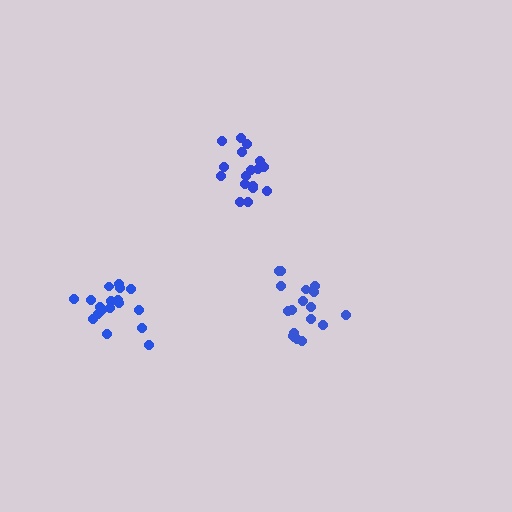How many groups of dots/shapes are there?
There are 3 groups.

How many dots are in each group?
Group 1: 18 dots, Group 2: 18 dots, Group 3: 18 dots (54 total).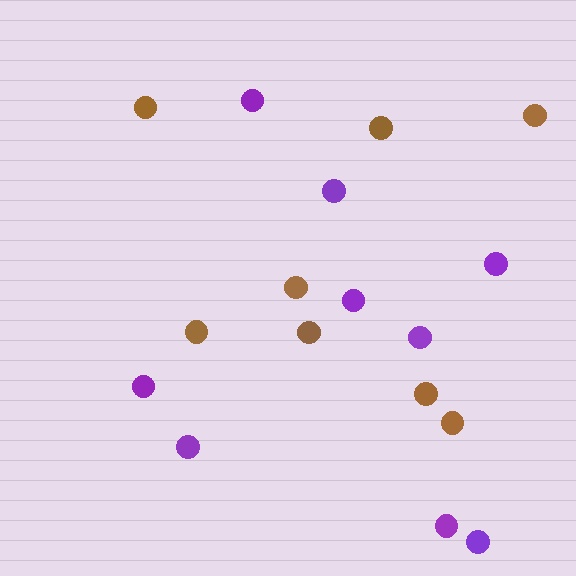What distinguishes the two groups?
There are 2 groups: one group of purple circles (9) and one group of brown circles (8).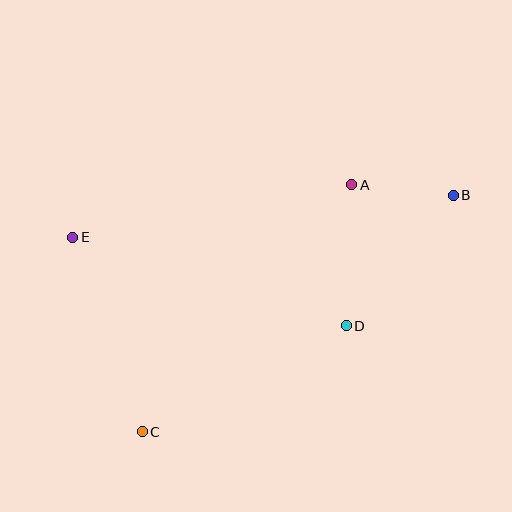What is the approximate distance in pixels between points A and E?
The distance between A and E is approximately 284 pixels.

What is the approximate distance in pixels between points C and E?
The distance between C and E is approximately 207 pixels.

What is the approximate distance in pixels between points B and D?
The distance between B and D is approximately 169 pixels.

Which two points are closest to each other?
Points A and B are closest to each other.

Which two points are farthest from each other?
Points B and C are farthest from each other.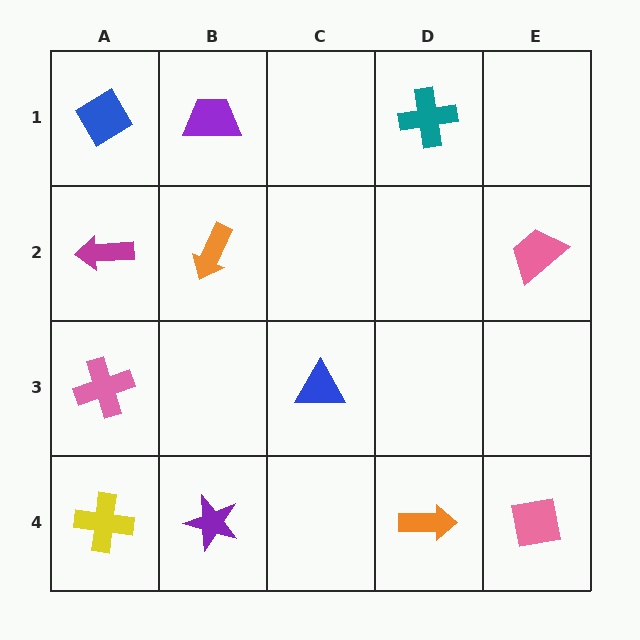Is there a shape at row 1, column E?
No, that cell is empty.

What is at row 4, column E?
A pink square.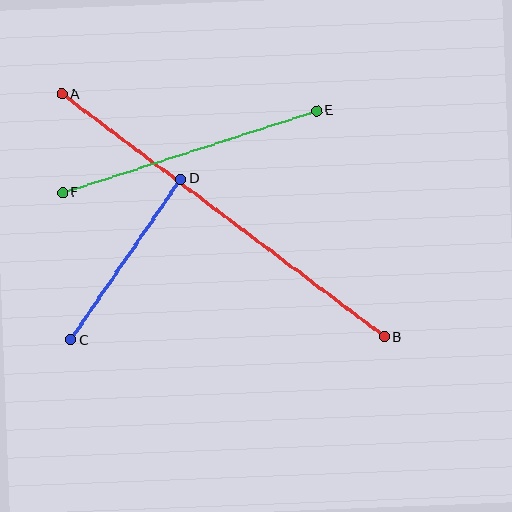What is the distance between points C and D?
The distance is approximately 195 pixels.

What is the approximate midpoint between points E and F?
The midpoint is at approximately (190, 152) pixels.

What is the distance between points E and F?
The distance is approximately 267 pixels.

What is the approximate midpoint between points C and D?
The midpoint is at approximately (126, 260) pixels.